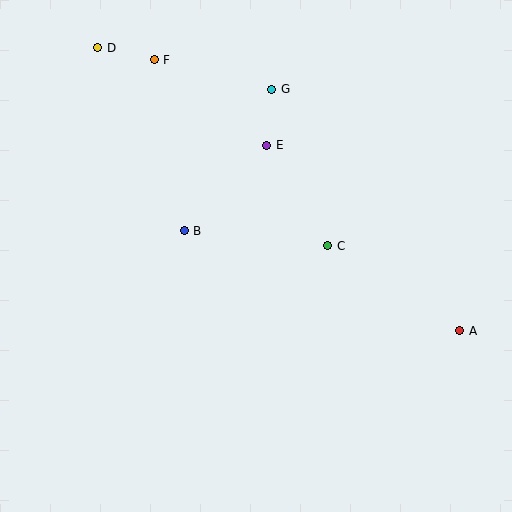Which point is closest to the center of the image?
Point C at (328, 246) is closest to the center.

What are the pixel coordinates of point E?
Point E is at (267, 145).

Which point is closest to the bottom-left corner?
Point B is closest to the bottom-left corner.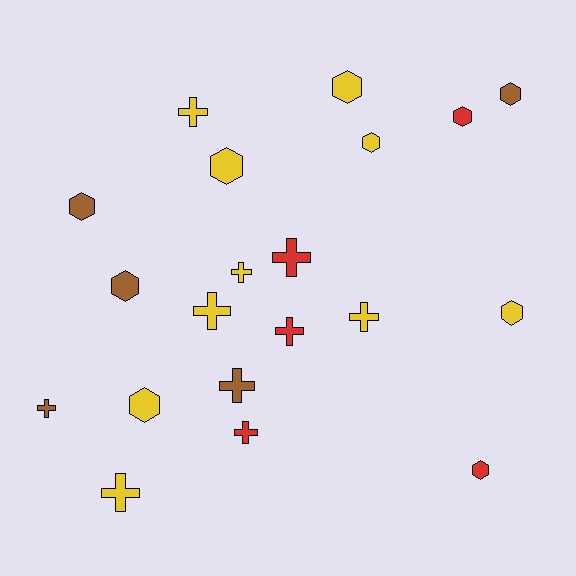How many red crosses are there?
There are 3 red crosses.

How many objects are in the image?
There are 20 objects.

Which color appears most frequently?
Yellow, with 10 objects.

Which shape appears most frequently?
Cross, with 10 objects.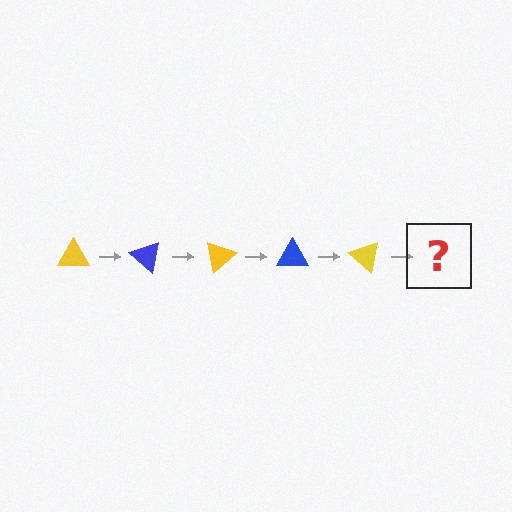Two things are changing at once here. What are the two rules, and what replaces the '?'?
The two rules are that it rotates 40 degrees each step and the color cycles through yellow and blue. The '?' should be a blue triangle, rotated 200 degrees from the start.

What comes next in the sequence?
The next element should be a blue triangle, rotated 200 degrees from the start.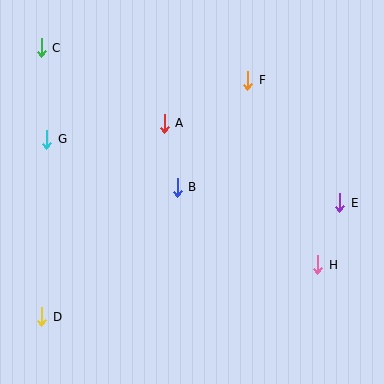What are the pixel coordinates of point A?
Point A is at (164, 123).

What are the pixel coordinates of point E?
Point E is at (340, 203).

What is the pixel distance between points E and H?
The distance between E and H is 66 pixels.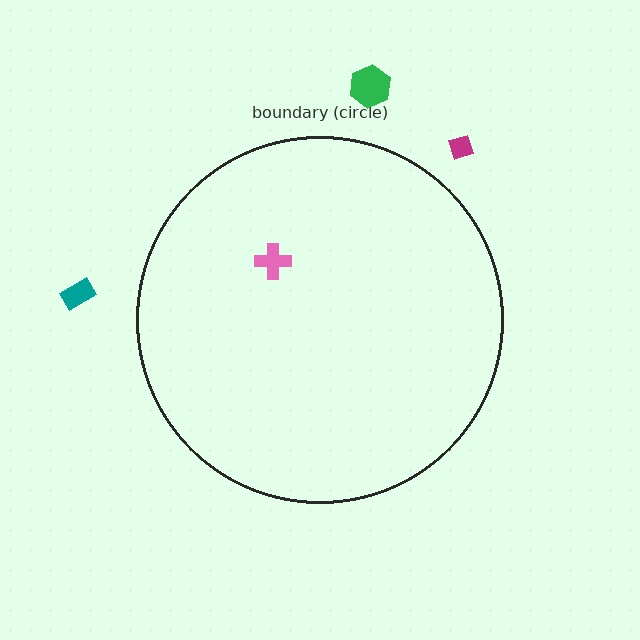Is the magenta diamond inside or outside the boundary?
Outside.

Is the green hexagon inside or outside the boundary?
Outside.